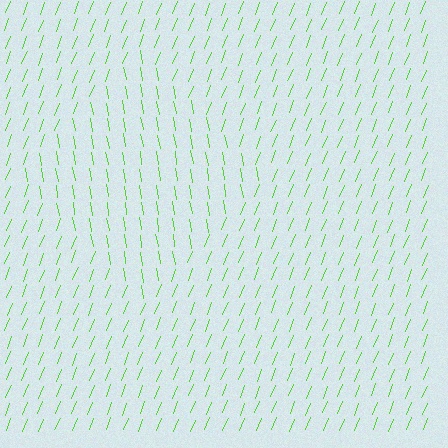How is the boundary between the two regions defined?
The boundary is defined purely by a change in line orientation (approximately 31 degrees difference). All lines are the same color and thickness.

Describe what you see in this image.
The image is filled with small lime line segments. A diamond region in the image has lines oriented differently from the surrounding lines, creating a visible texture boundary.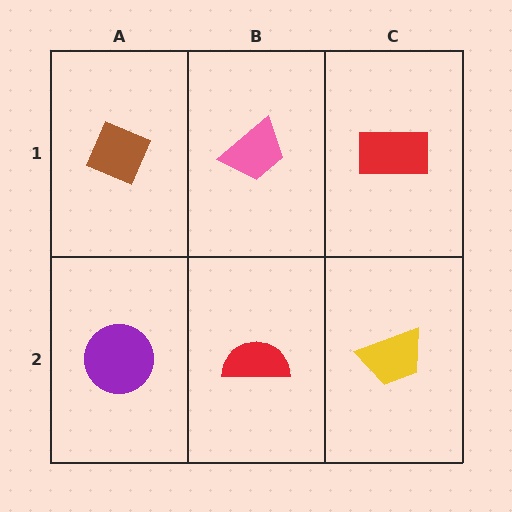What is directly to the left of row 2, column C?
A red semicircle.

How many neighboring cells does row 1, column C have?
2.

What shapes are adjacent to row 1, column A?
A purple circle (row 2, column A), a pink trapezoid (row 1, column B).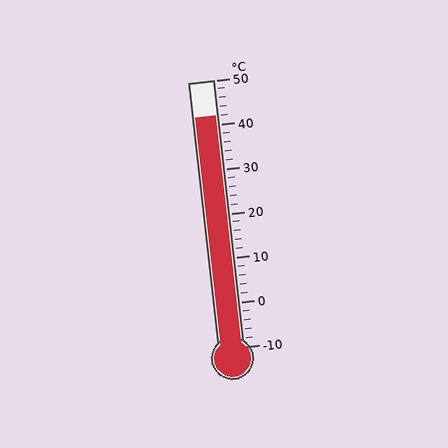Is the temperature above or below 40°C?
The temperature is above 40°C.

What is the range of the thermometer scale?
The thermometer scale ranges from -10°C to 50°C.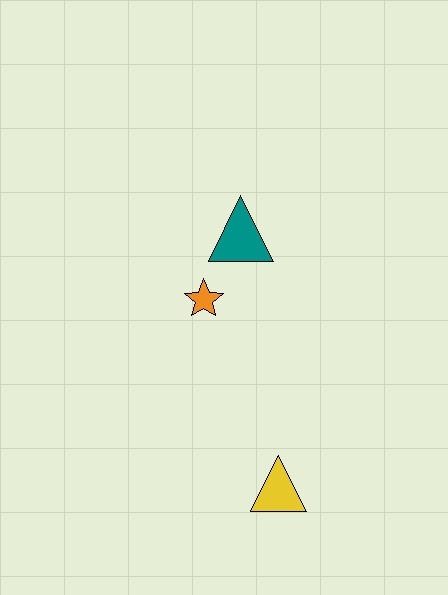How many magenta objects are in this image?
There are no magenta objects.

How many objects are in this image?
There are 3 objects.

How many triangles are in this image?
There are 2 triangles.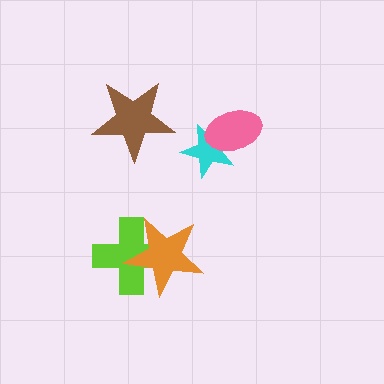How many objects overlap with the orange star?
1 object overlaps with the orange star.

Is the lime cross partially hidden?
Yes, it is partially covered by another shape.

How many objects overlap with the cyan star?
1 object overlaps with the cyan star.